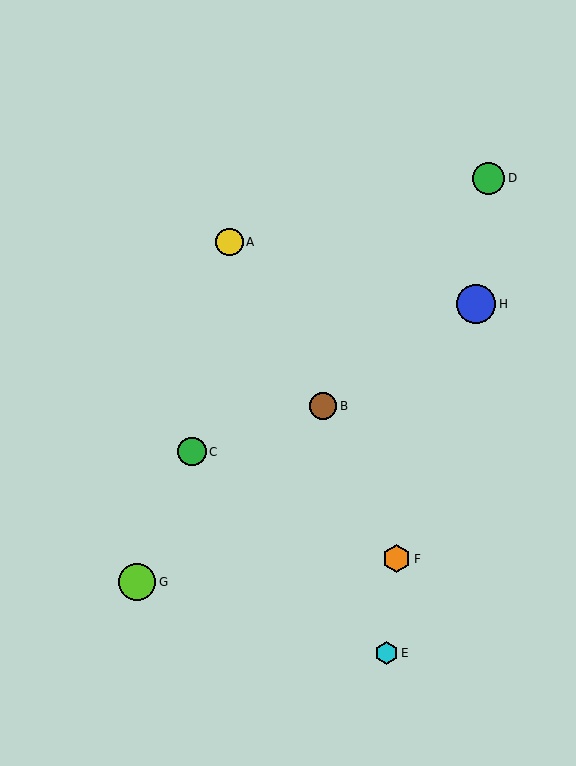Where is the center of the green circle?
The center of the green circle is at (489, 178).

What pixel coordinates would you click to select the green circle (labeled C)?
Click at (192, 452) to select the green circle C.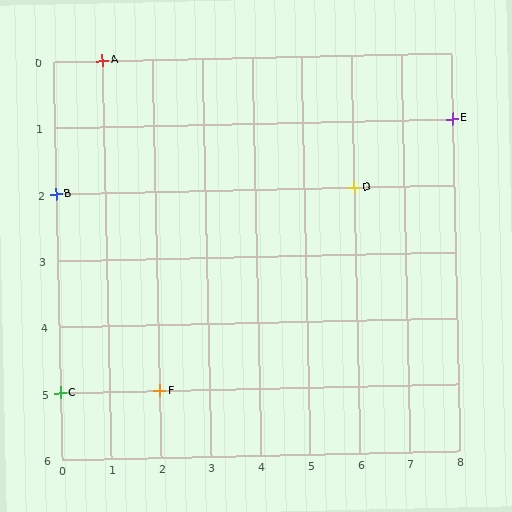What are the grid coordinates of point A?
Point A is at grid coordinates (1, 0).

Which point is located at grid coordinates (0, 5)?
Point C is at (0, 5).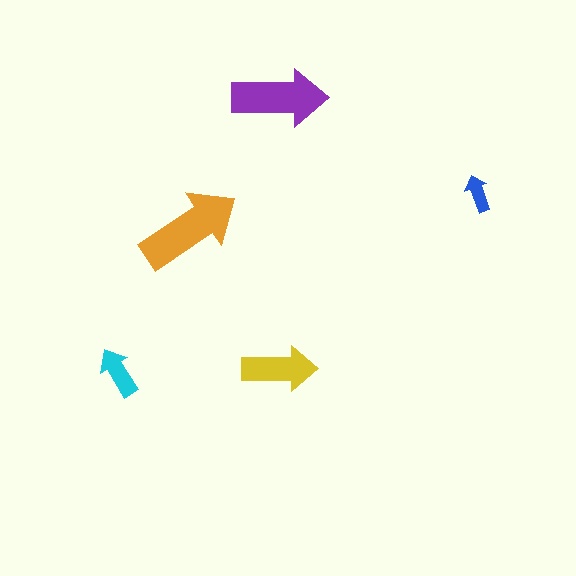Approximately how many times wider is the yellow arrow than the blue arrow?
About 2 times wider.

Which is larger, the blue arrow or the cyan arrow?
The cyan one.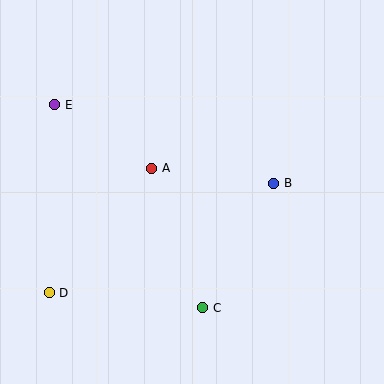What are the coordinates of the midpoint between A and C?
The midpoint between A and C is at (177, 238).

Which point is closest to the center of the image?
Point A at (152, 168) is closest to the center.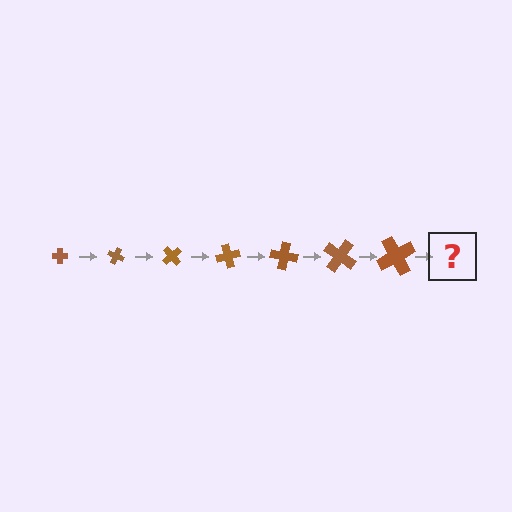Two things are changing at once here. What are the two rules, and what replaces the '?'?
The two rules are that the cross grows larger each step and it rotates 25 degrees each step. The '?' should be a cross, larger than the previous one and rotated 175 degrees from the start.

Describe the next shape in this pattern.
It should be a cross, larger than the previous one and rotated 175 degrees from the start.